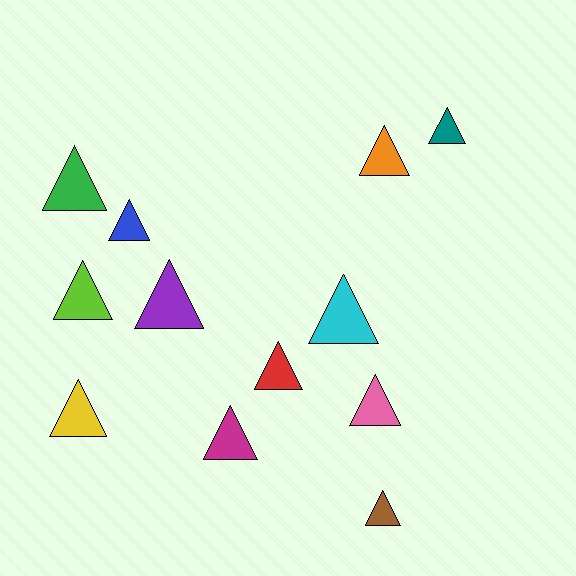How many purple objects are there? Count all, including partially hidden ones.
There is 1 purple object.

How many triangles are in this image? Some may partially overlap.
There are 12 triangles.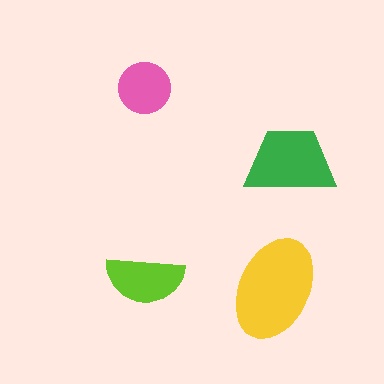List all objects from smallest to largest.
The pink circle, the lime semicircle, the green trapezoid, the yellow ellipse.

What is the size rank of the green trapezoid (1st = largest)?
2nd.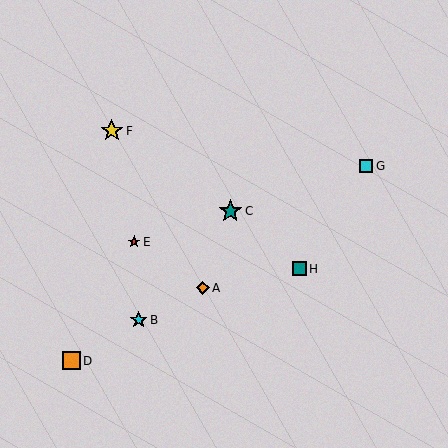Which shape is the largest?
The teal star (labeled C) is the largest.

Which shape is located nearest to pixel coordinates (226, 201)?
The teal star (labeled C) at (230, 211) is nearest to that location.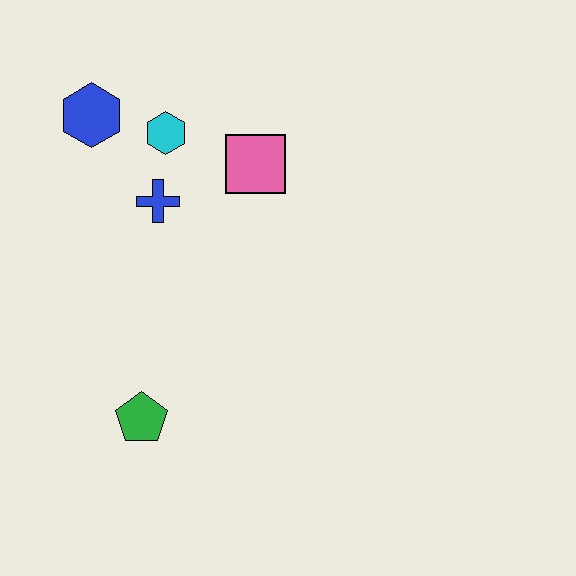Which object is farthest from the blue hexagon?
The green pentagon is farthest from the blue hexagon.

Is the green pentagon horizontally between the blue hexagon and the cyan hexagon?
Yes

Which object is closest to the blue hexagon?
The cyan hexagon is closest to the blue hexagon.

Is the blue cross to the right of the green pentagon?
Yes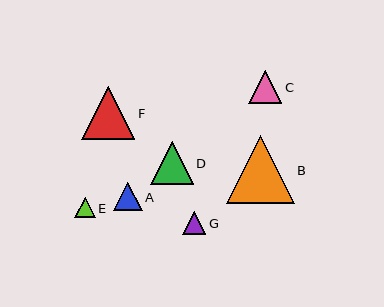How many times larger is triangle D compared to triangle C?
Triangle D is approximately 1.3 times the size of triangle C.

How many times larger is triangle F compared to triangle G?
Triangle F is approximately 2.3 times the size of triangle G.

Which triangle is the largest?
Triangle B is the largest with a size of approximately 68 pixels.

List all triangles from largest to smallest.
From largest to smallest: B, F, D, C, A, G, E.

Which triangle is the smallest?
Triangle E is the smallest with a size of approximately 20 pixels.